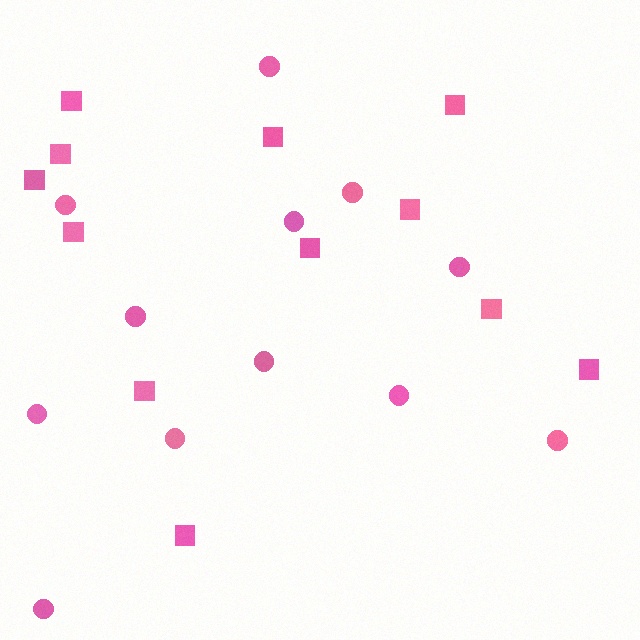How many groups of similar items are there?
There are 2 groups: one group of squares (12) and one group of circles (12).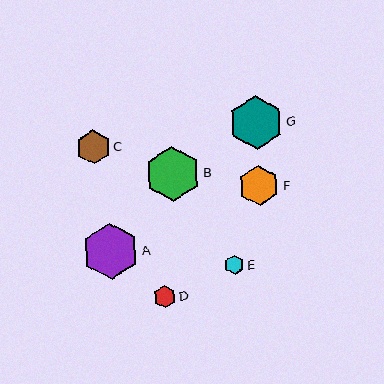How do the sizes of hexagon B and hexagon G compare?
Hexagon B and hexagon G are approximately the same size.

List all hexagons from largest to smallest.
From largest to smallest: A, B, G, F, C, D, E.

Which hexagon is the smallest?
Hexagon E is the smallest with a size of approximately 20 pixels.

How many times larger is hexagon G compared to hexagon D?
Hexagon G is approximately 2.4 times the size of hexagon D.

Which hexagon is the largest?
Hexagon A is the largest with a size of approximately 56 pixels.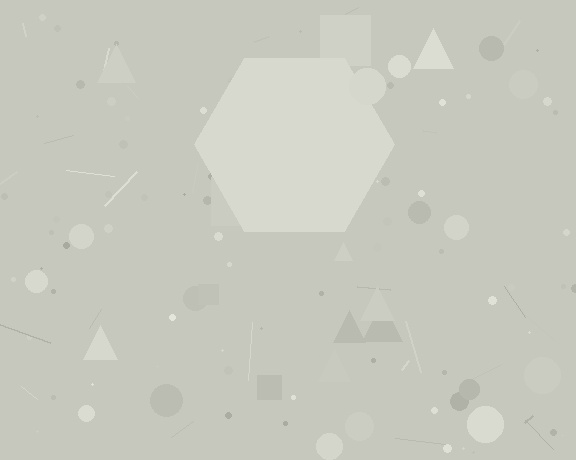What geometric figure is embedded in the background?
A hexagon is embedded in the background.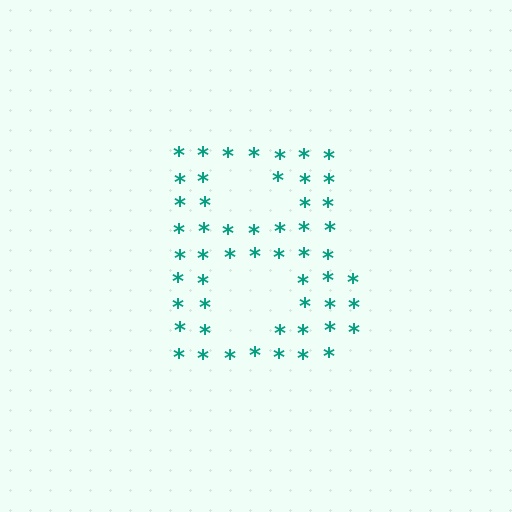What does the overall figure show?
The overall figure shows the letter B.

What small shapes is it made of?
It is made of small asterisks.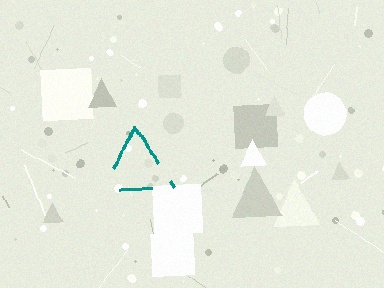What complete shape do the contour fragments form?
The contour fragments form a triangle.